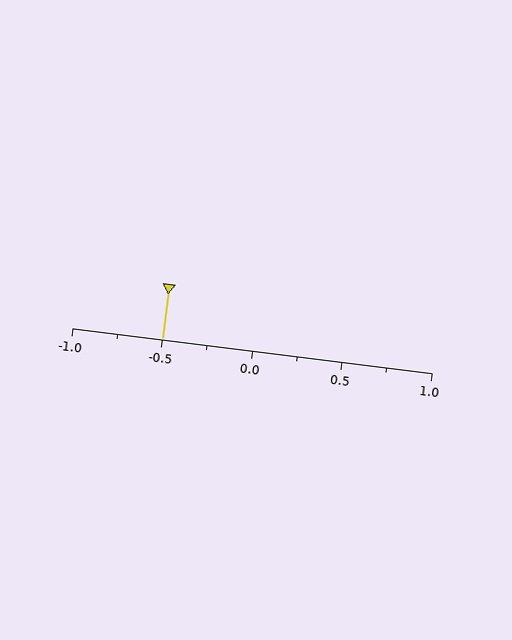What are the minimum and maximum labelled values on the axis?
The axis runs from -1.0 to 1.0.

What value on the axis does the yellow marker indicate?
The marker indicates approximately -0.5.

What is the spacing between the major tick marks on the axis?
The major ticks are spaced 0.5 apart.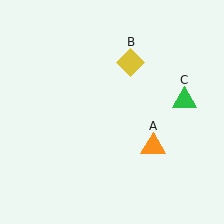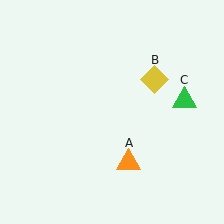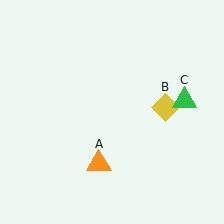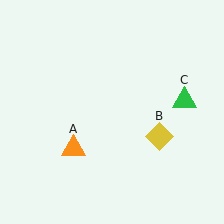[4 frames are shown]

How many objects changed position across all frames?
2 objects changed position: orange triangle (object A), yellow diamond (object B).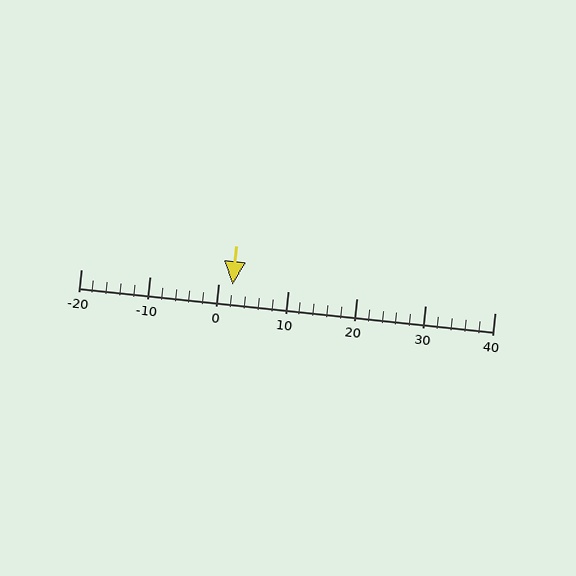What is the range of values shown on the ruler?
The ruler shows values from -20 to 40.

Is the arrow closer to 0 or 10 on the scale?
The arrow is closer to 0.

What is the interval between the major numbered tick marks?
The major tick marks are spaced 10 units apart.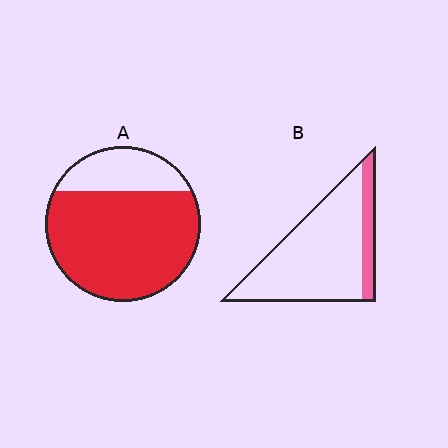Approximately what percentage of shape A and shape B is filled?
A is approximately 75% and B is approximately 15%.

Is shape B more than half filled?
No.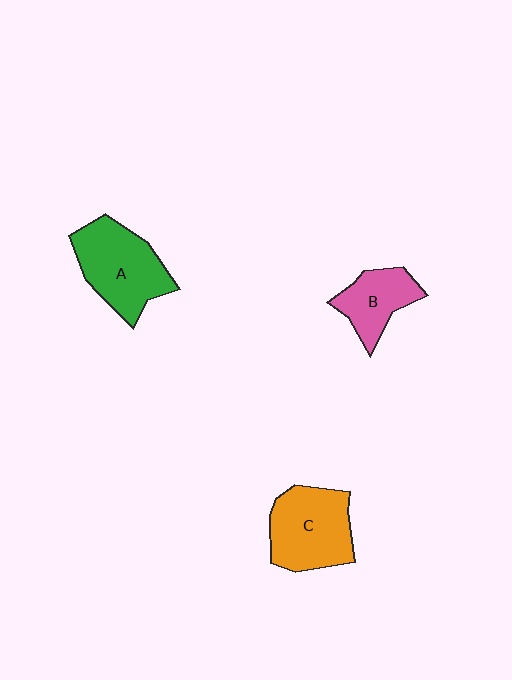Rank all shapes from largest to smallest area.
From largest to smallest: A (green), C (orange), B (pink).